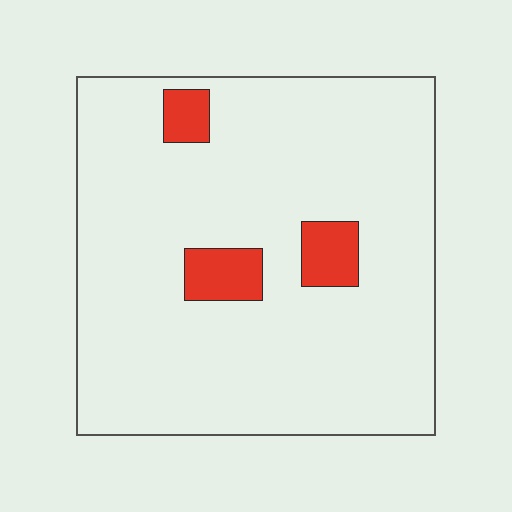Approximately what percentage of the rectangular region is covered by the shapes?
Approximately 10%.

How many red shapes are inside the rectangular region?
3.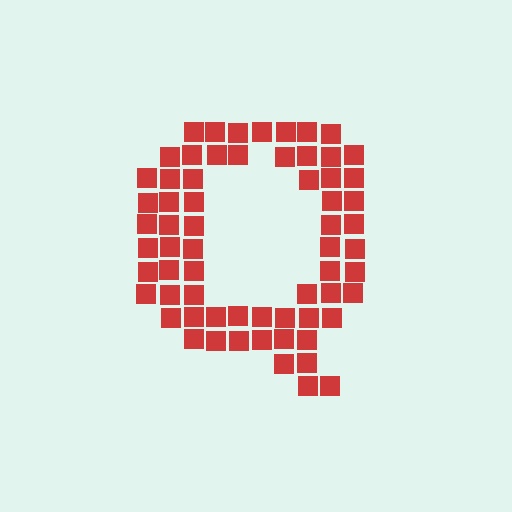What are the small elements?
The small elements are squares.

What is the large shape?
The large shape is the letter Q.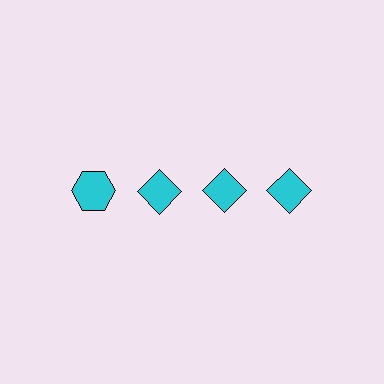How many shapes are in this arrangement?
There are 4 shapes arranged in a grid pattern.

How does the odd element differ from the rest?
It has a different shape: hexagon instead of diamond.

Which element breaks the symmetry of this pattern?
The cyan hexagon in the top row, leftmost column breaks the symmetry. All other shapes are cyan diamonds.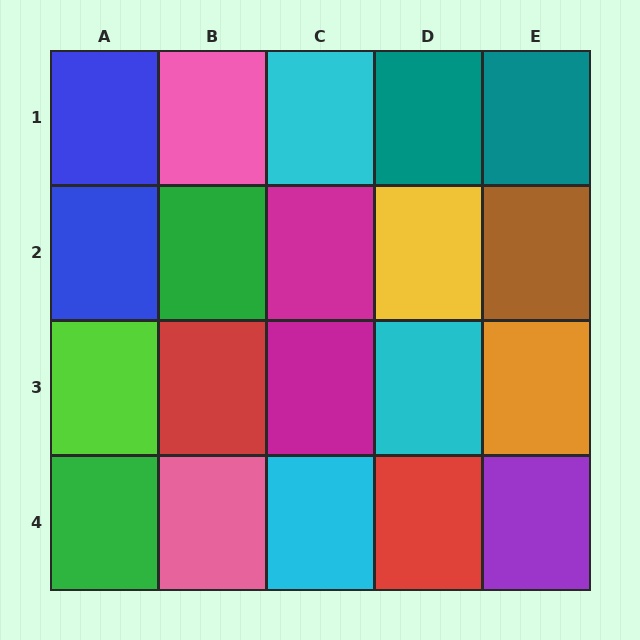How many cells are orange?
1 cell is orange.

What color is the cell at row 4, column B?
Pink.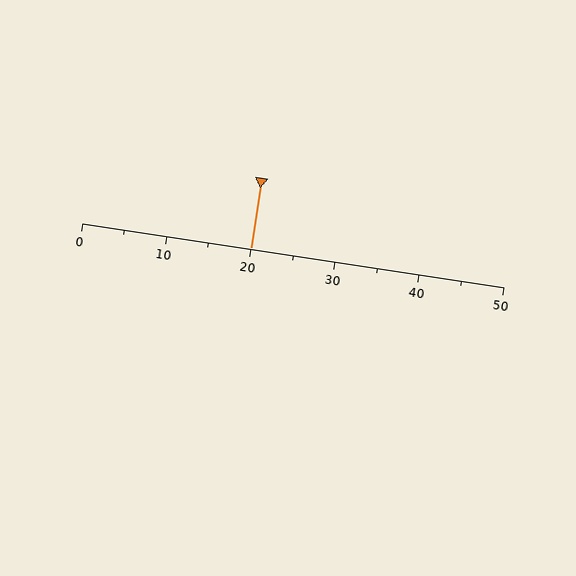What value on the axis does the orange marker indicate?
The marker indicates approximately 20.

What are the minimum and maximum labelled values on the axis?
The axis runs from 0 to 50.